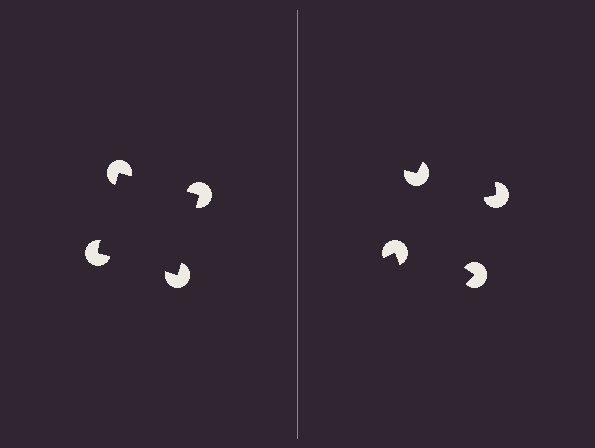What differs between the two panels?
The pac-man discs are positioned identically on both sides; only the wedge orientations differ. On the left they align to a square; on the right they are misaligned.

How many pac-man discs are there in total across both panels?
8 — 4 on each side.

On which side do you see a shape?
An illusory square appears on the left side. On the right side the wedge cuts are rotated, so no coherent shape forms.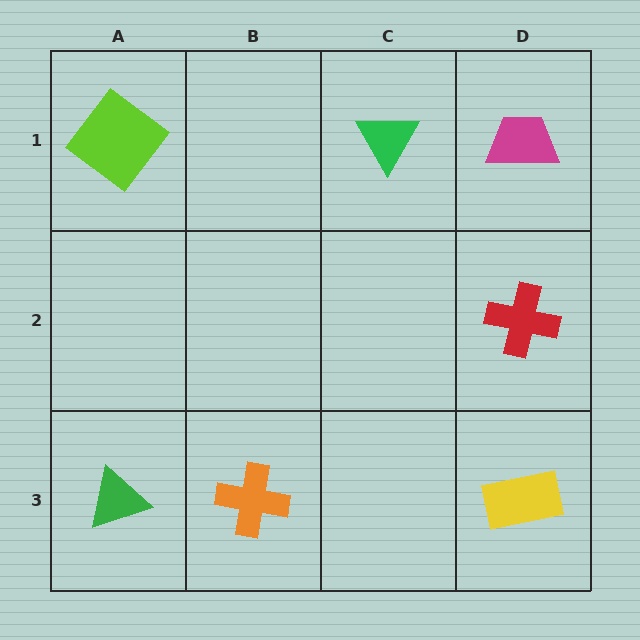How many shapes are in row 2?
1 shape.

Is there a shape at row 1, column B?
No, that cell is empty.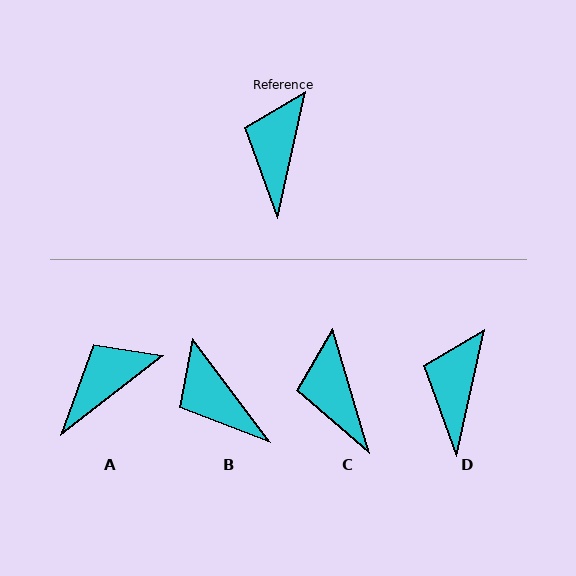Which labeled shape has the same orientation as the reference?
D.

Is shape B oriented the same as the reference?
No, it is off by about 49 degrees.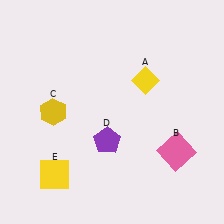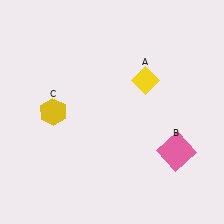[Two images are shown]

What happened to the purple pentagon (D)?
The purple pentagon (D) was removed in Image 2. It was in the bottom-left area of Image 1.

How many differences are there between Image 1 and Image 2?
There are 2 differences between the two images.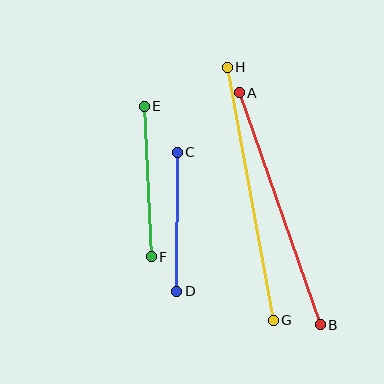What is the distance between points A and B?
The distance is approximately 245 pixels.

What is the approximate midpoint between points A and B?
The midpoint is at approximately (280, 209) pixels.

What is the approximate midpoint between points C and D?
The midpoint is at approximately (177, 222) pixels.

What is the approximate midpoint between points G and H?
The midpoint is at approximately (250, 194) pixels.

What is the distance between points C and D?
The distance is approximately 139 pixels.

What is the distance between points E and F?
The distance is approximately 150 pixels.